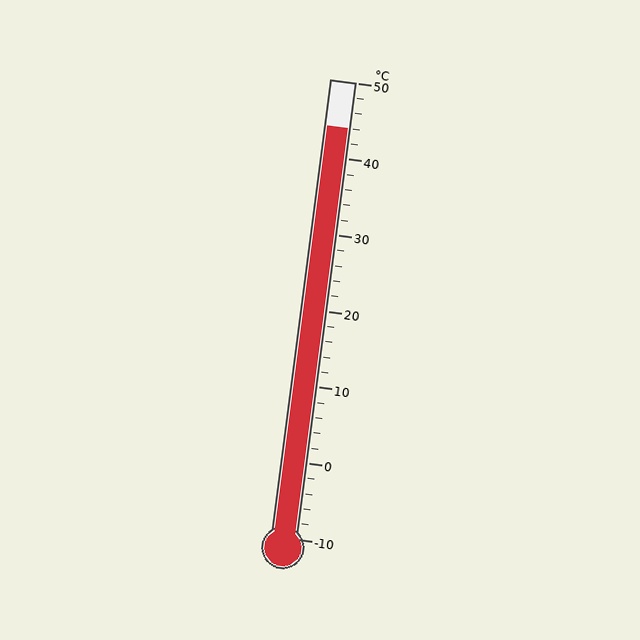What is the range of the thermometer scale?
The thermometer scale ranges from -10°C to 50°C.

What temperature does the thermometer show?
The thermometer shows approximately 44°C.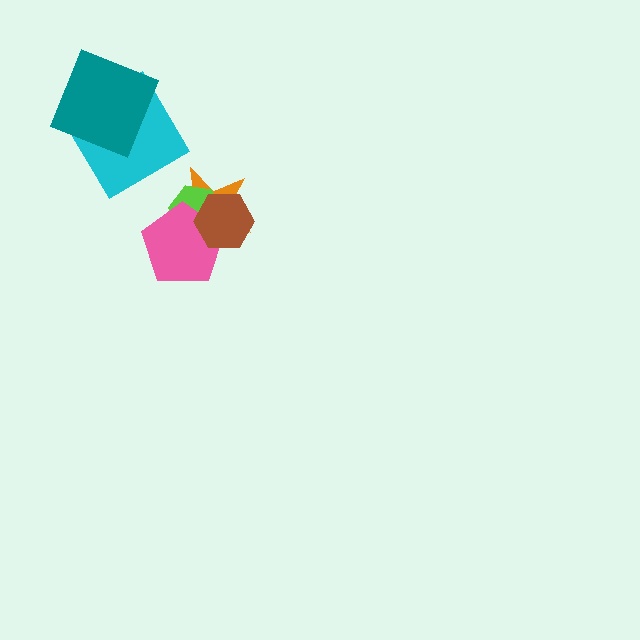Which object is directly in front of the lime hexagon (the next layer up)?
The pink pentagon is directly in front of the lime hexagon.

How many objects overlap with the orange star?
3 objects overlap with the orange star.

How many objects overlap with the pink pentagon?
3 objects overlap with the pink pentagon.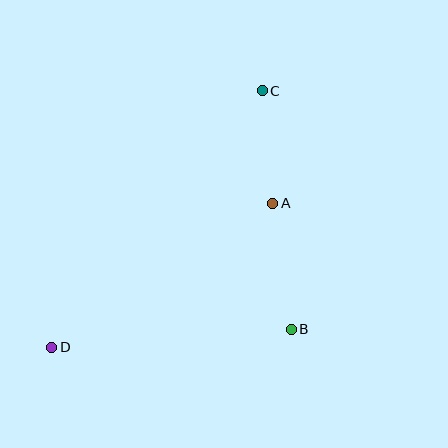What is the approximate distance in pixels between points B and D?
The distance between B and D is approximately 240 pixels.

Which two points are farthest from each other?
Points C and D are farthest from each other.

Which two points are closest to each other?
Points A and C are closest to each other.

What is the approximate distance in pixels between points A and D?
The distance between A and D is approximately 264 pixels.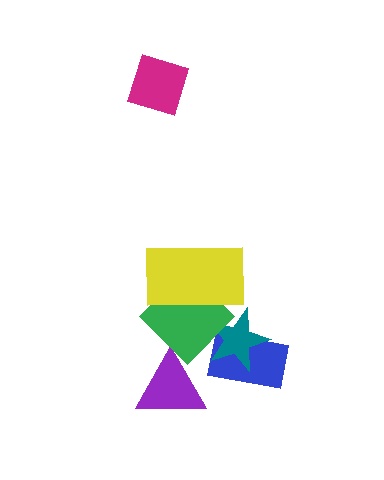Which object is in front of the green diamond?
The yellow rectangle is in front of the green diamond.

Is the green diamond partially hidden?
Yes, it is partially covered by another shape.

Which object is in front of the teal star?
The green diamond is in front of the teal star.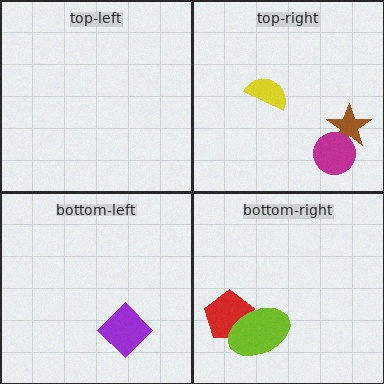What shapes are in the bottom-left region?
The purple diamond.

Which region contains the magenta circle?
The top-right region.